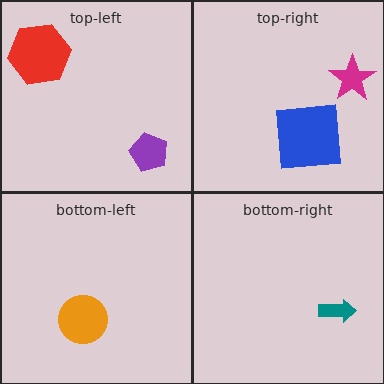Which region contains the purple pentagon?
The top-left region.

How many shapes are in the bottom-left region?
1.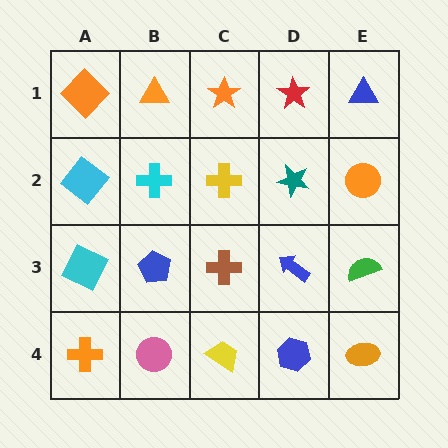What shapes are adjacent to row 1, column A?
A cyan diamond (row 2, column A), an orange triangle (row 1, column B).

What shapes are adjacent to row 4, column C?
A brown cross (row 3, column C), a pink circle (row 4, column B), a blue hexagon (row 4, column D).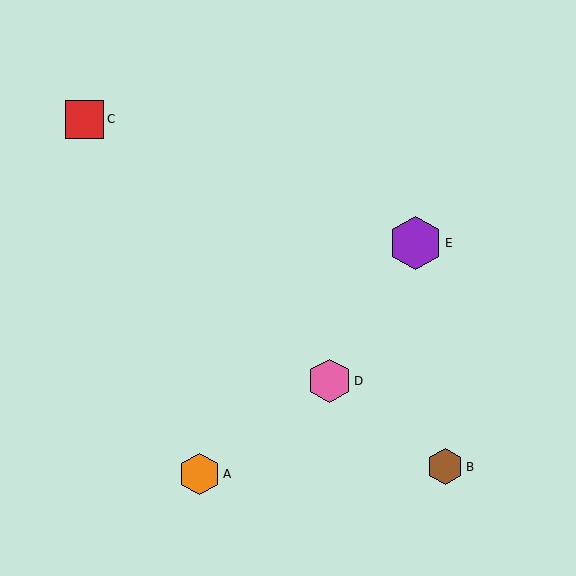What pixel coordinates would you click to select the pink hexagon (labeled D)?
Click at (329, 381) to select the pink hexagon D.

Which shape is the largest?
The purple hexagon (labeled E) is the largest.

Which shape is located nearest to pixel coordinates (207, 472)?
The orange hexagon (labeled A) at (200, 474) is nearest to that location.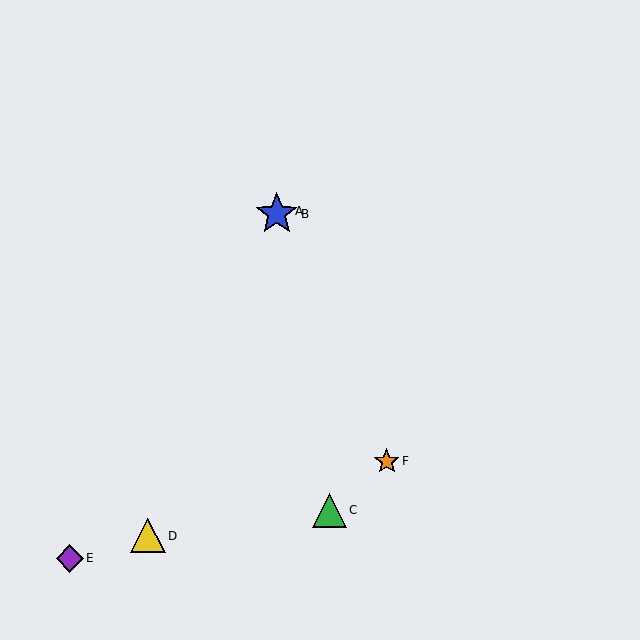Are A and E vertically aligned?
No, A is at x≈277 and E is at x≈70.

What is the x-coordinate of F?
Object F is at x≈387.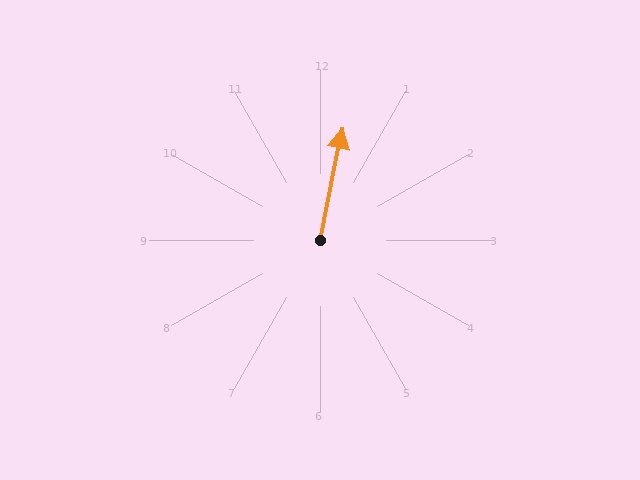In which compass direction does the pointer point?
North.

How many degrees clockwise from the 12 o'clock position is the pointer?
Approximately 11 degrees.